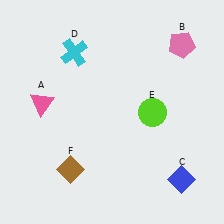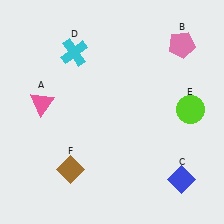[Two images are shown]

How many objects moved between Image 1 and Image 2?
1 object moved between the two images.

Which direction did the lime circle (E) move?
The lime circle (E) moved right.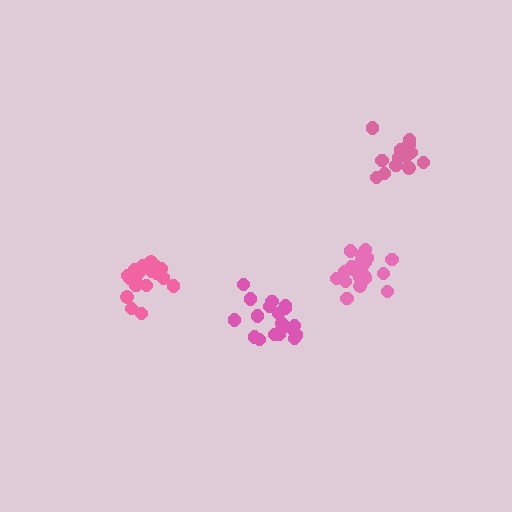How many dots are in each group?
Group 1: 20 dots, Group 2: 19 dots, Group 3: 18 dots, Group 4: 15 dots (72 total).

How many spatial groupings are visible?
There are 4 spatial groupings.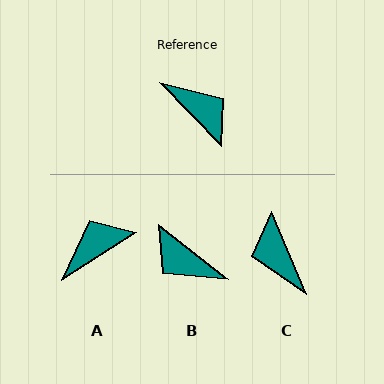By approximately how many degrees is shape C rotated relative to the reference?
Approximately 159 degrees counter-clockwise.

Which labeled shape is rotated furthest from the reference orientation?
B, about 172 degrees away.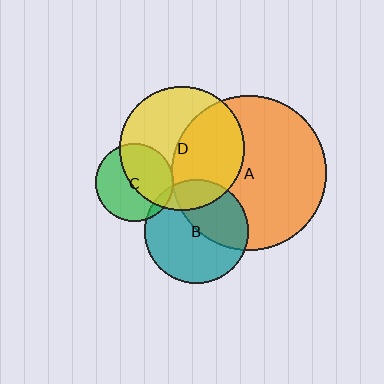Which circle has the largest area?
Circle A (orange).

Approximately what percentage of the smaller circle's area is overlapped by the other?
Approximately 5%.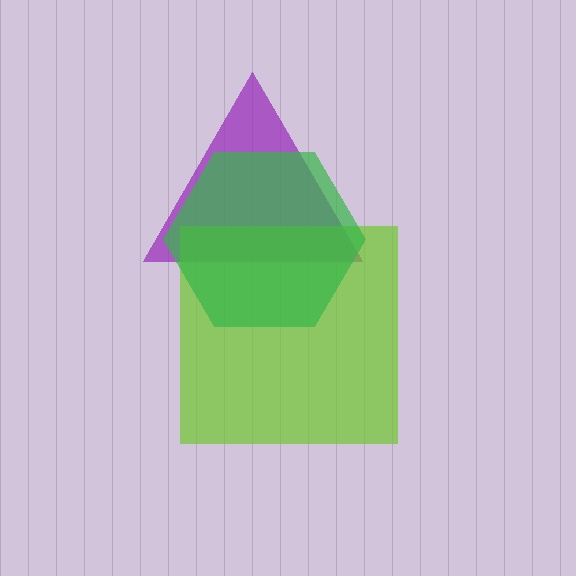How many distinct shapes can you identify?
There are 3 distinct shapes: a purple triangle, a lime square, a green hexagon.